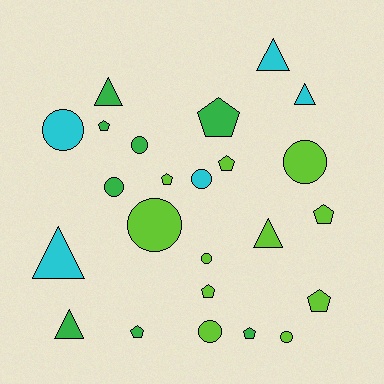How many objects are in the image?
There are 24 objects.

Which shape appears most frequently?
Pentagon, with 9 objects.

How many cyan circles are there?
There are 2 cyan circles.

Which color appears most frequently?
Lime, with 11 objects.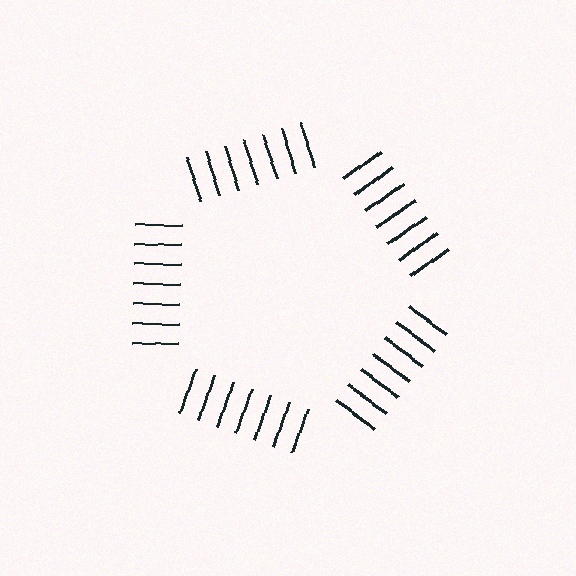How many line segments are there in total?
35 — 7 along each of the 5 edges.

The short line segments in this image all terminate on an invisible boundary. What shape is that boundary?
An illusory pentagon — the line segments terminate on its edges but no continuous stroke is drawn.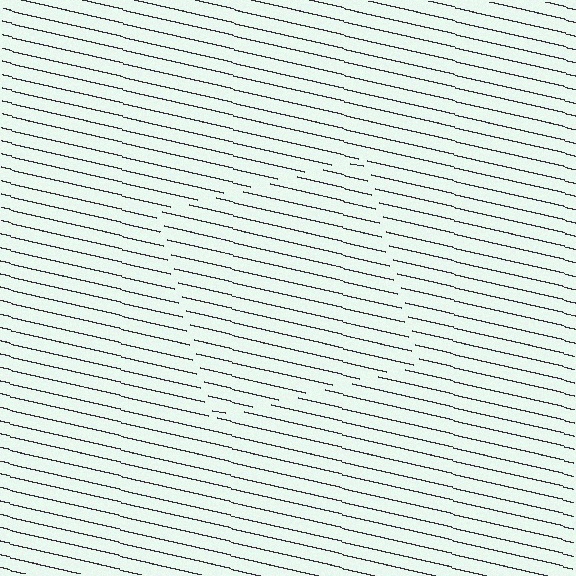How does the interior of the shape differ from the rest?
The interior of the shape contains the same grating, shifted by half a period — the contour is defined by the phase discontinuity where line-ends from the inner and outer gratings abut.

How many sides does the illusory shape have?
4 sides — the line-ends trace a square.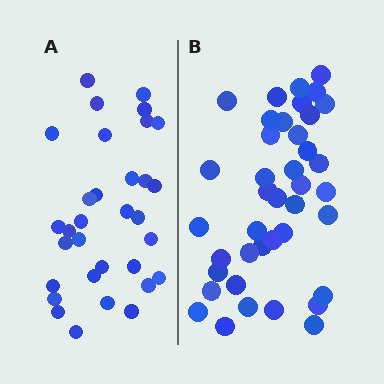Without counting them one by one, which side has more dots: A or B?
Region B (the right region) has more dots.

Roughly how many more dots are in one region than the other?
Region B has roughly 8 or so more dots than region A.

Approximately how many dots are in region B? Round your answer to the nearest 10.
About 40 dots.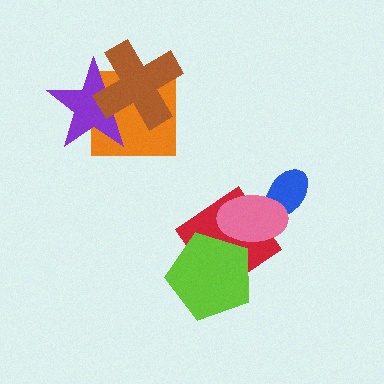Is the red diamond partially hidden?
Yes, it is partially covered by another shape.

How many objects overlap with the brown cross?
2 objects overlap with the brown cross.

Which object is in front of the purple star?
The brown cross is in front of the purple star.